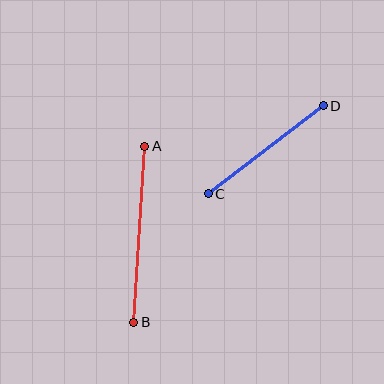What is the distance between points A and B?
The distance is approximately 176 pixels.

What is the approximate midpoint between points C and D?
The midpoint is at approximately (266, 150) pixels.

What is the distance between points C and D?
The distance is approximately 145 pixels.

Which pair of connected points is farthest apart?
Points A and B are farthest apart.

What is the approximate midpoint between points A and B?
The midpoint is at approximately (139, 234) pixels.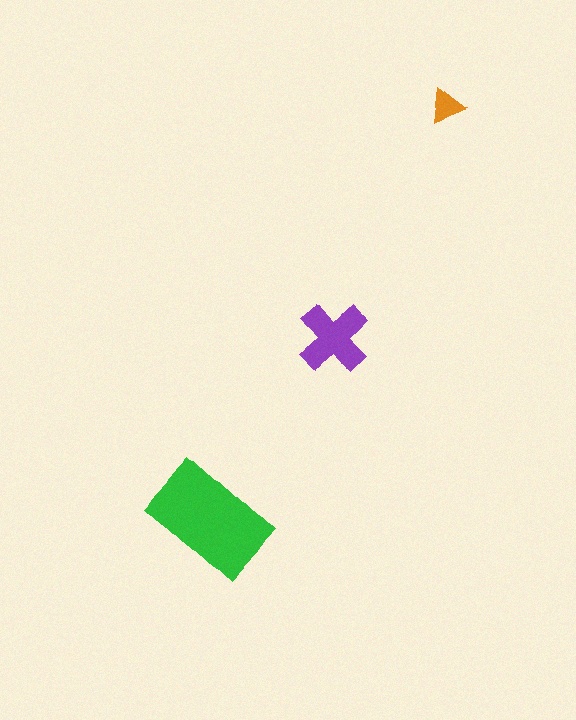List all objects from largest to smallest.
The green rectangle, the purple cross, the orange triangle.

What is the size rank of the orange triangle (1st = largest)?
3rd.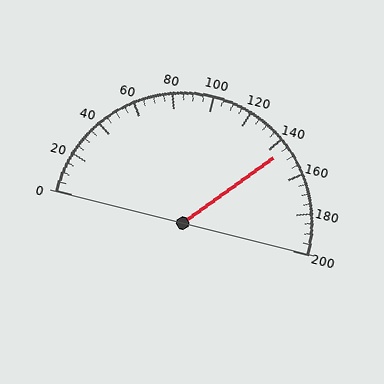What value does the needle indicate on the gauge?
The needle indicates approximately 145.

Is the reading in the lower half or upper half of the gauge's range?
The reading is in the upper half of the range (0 to 200).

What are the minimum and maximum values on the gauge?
The gauge ranges from 0 to 200.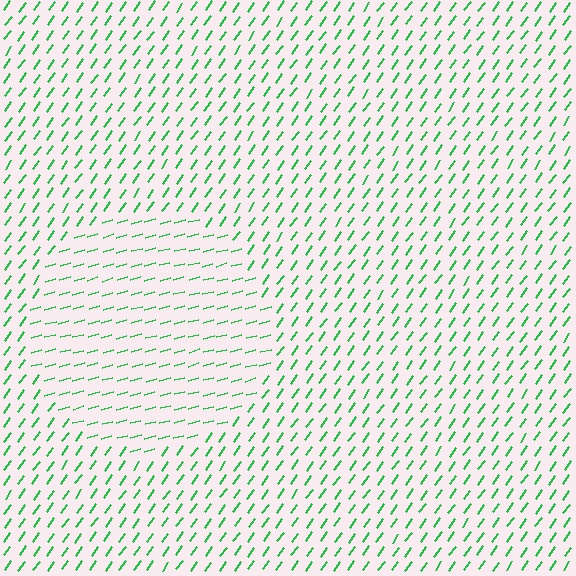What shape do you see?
I see a circle.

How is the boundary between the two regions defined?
The boundary is defined purely by a change in line orientation (approximately 39 degrees difference). All lines are the same color and thickness.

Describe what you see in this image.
The image is filled with small green line segments. A circle region in the image has lines oriented differently from the surrounding lines, creating a visible texture boundary.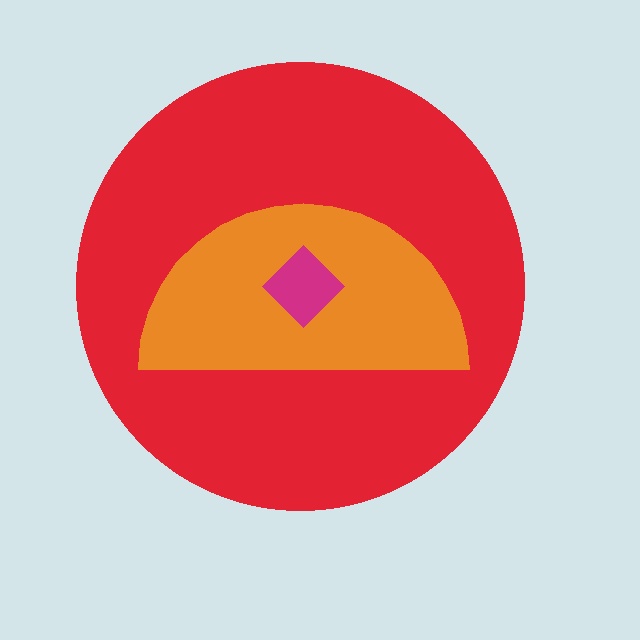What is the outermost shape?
The red circle.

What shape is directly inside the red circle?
The orange semicircle.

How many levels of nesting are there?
3.